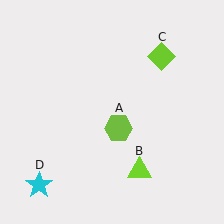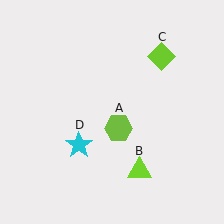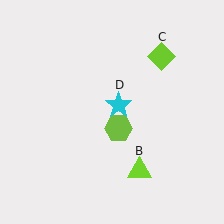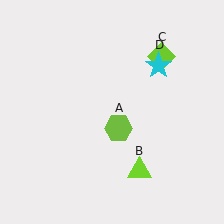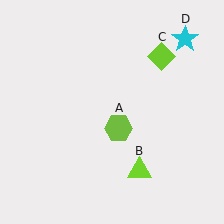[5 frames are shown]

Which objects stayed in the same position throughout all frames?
Lime hexagon (object A) and lime triangle (object B) and lime diamond (object C) remained stationary.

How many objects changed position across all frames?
1 object changed position: cyan star (object D).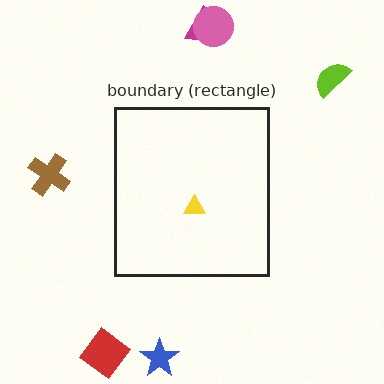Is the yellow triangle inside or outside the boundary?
Inside.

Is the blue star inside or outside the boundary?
Outside.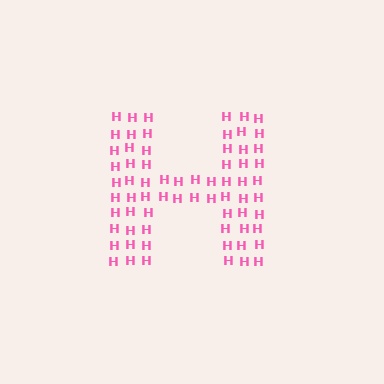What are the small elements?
The small elements are letter H's.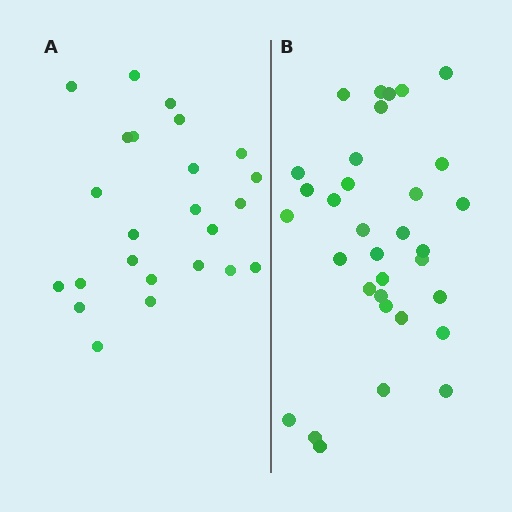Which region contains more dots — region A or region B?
Region B (the right region) has more dots.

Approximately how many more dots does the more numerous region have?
Region B has roughly 8 or so more dots than region A.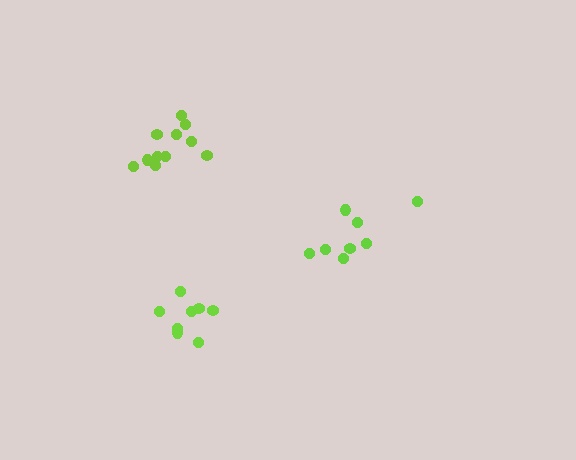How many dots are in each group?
Group 1: 8 dots, Group 2: 8 dots, Group 3: 11 dots (27 total).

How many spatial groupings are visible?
There are 3 spatial groupings.